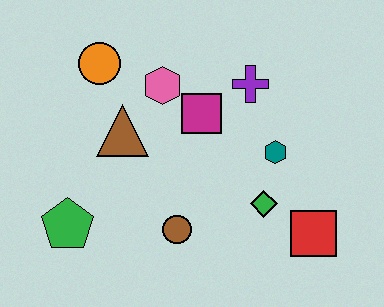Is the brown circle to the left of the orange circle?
No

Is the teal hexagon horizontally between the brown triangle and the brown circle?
No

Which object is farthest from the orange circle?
The red square is farthest from the orange circle.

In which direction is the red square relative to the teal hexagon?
The red square is below the teal hexagon.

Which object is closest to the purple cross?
The magenta square is closest to the purple cross.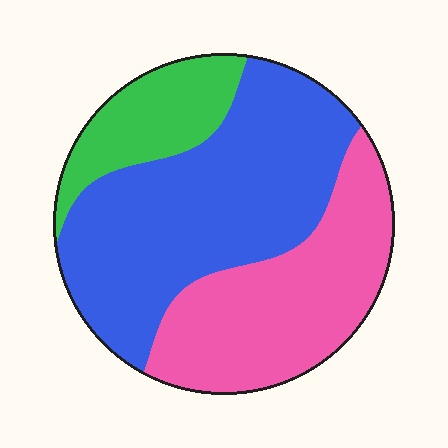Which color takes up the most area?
Blue, at roughly 50%.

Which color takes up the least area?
Green, at roughly 15%.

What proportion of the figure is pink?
Pink takes up about one third (1/3) of the figure.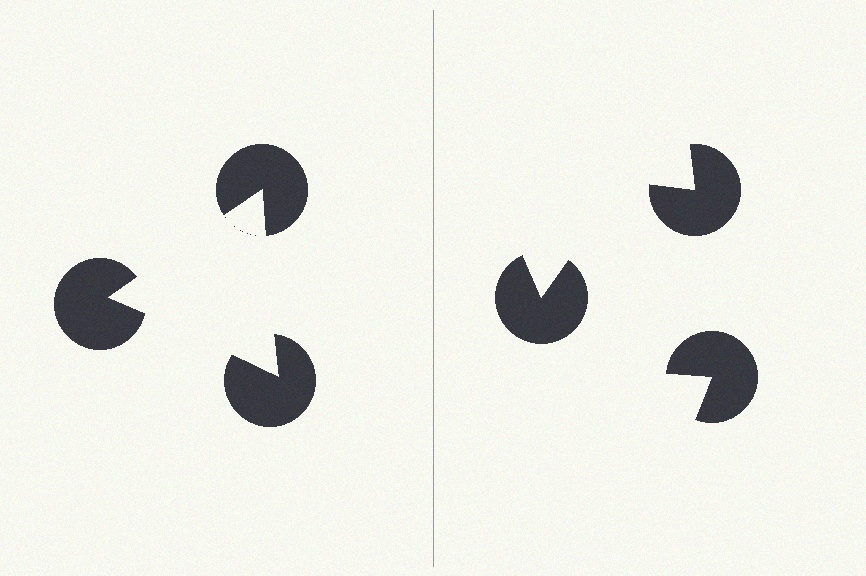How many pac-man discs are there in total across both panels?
6 — 3 on each side.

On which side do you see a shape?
An illusory triangle appears on the left side. On the right side the wedge cuts are rotated, so no coherent shape forms.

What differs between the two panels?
The pac-man discs are positioned identically on both sides; only the wedge orientations differ. On the left they align to a triangle; on the right they are misaligned.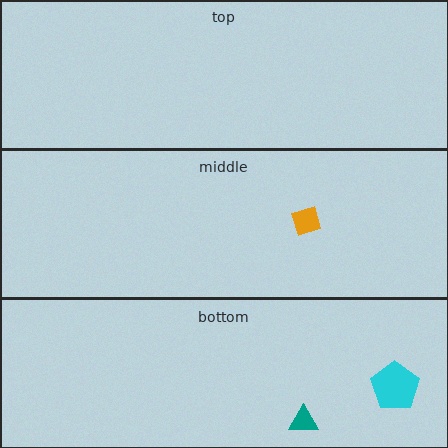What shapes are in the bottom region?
The cyan pentagon, the teal triangle.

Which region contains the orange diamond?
The middle region.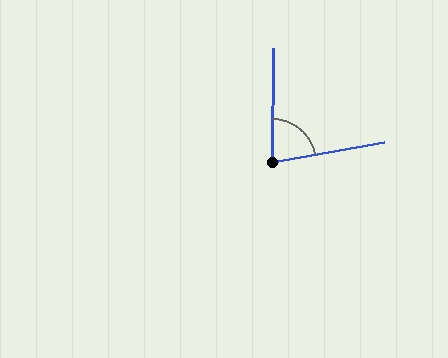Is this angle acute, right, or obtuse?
It is acute.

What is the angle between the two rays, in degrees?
Approximately 79 degrees.